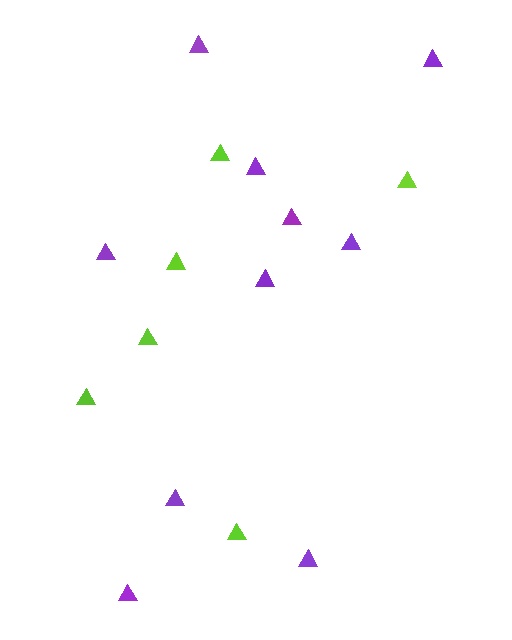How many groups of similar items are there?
There are 2 groups: one group of purple triangles (10) and one group of lime triangles (6).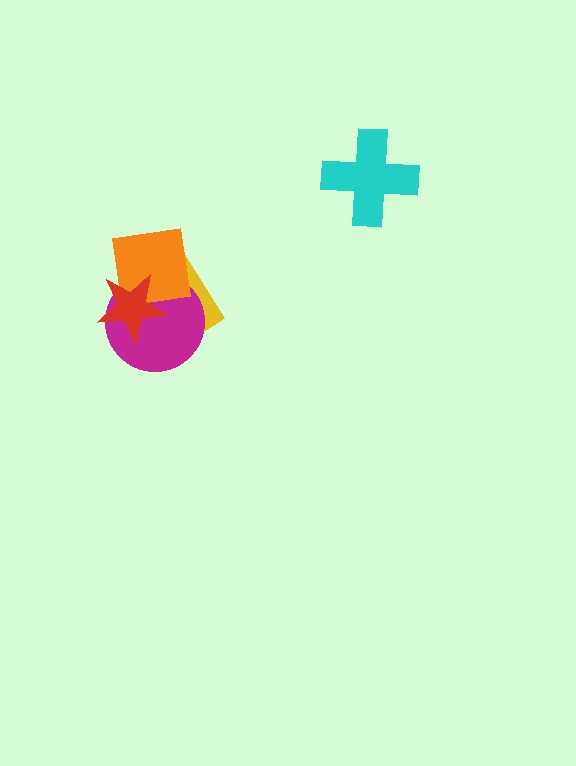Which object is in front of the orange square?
The red star is in front of the orange square.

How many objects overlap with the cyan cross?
0 objects overlap with the cyan cross.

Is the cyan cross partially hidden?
No, no other shape covers it.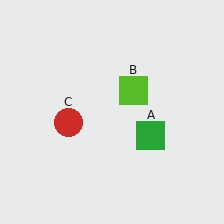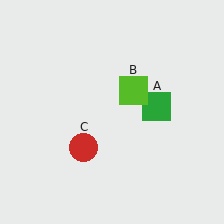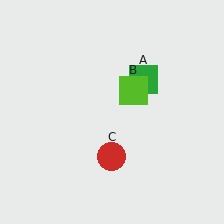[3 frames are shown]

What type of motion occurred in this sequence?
The green square (object A), red circle (object C) rotated counterclockwise around the center of the scene.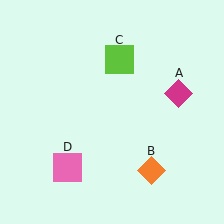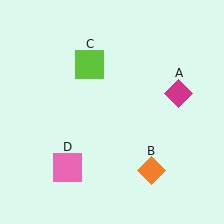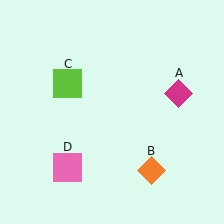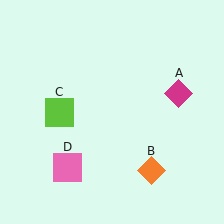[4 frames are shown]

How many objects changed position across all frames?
1 object changed position: lime square (object C).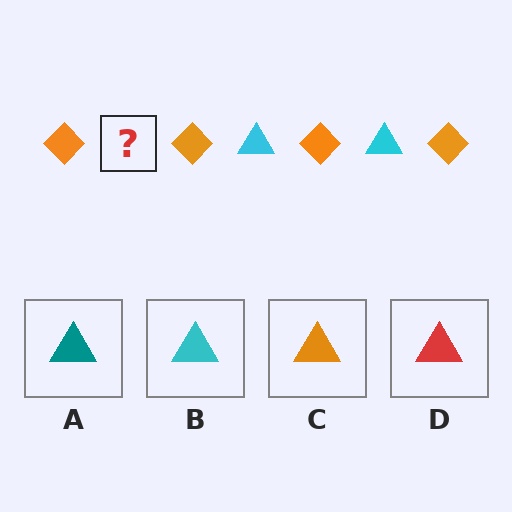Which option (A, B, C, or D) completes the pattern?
B.